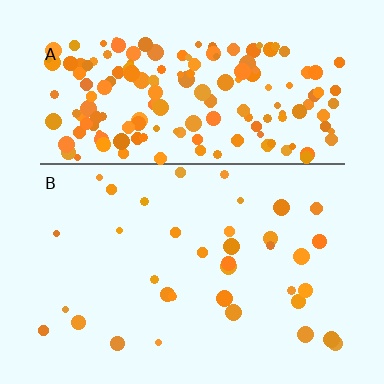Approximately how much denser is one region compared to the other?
Approximately 5.0× — region A over region B.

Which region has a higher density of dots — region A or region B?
A (the top).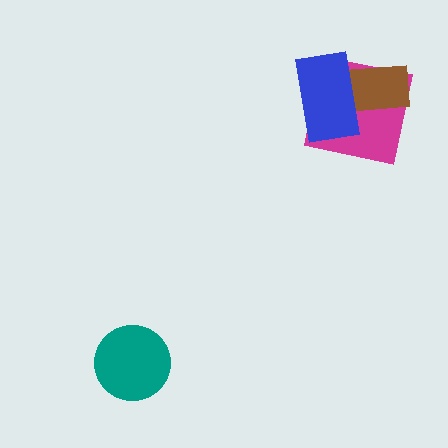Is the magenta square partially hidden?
Yes, it is partially covered by another shape.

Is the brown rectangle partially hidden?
Yes, it is partially covered by another shape.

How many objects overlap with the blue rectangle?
2 objects overlap with the blue rectangle.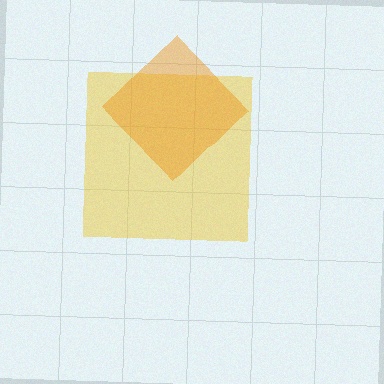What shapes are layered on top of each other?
The layered shapes are: a yellow square, an orange diamond.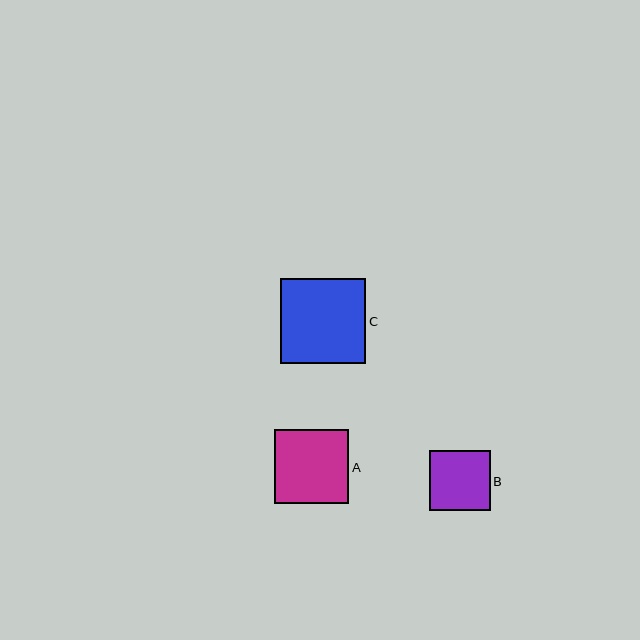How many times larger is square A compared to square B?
Square A is approximately 1.2 times the size of square B.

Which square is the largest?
Square C is the largest with a size of approximately 86 pixels.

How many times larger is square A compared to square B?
Square A is approximately 1.2 times the size of square B.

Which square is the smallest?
Square B is the smallest with a size of approximately 61 pixels.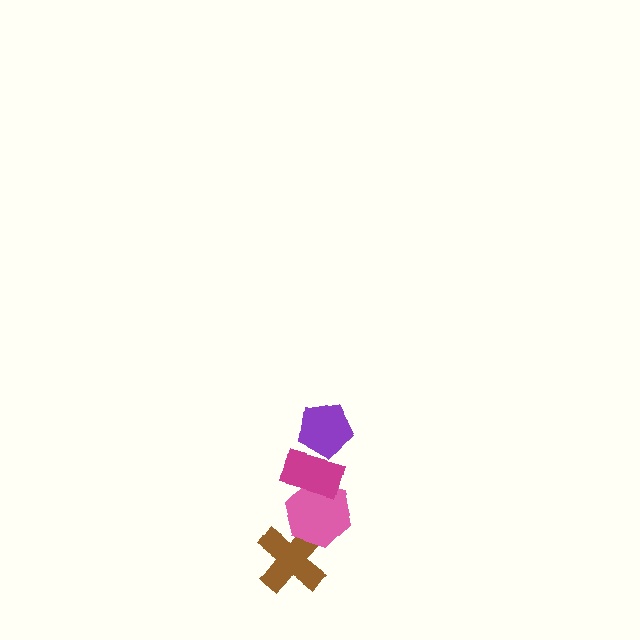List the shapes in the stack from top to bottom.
From top to bottom: the purple pentagon, the magenta rectangle, the pink hexagon, the brown cross.